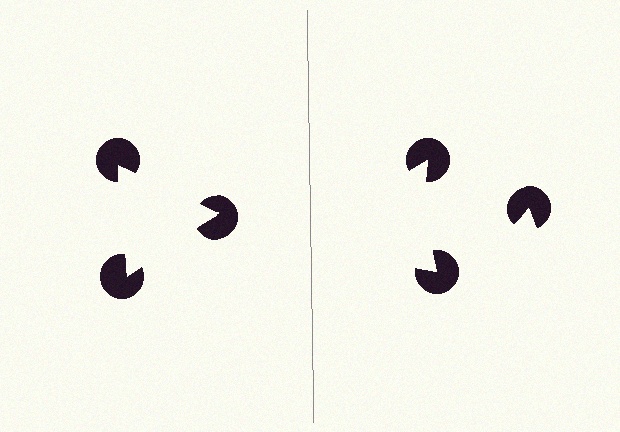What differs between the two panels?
The pac-man discs are positioned identically on both sides; only the wedge orientations differ. On the left they align to a triangle; on the right they are misaligned.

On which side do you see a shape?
An illusory triangle appears on the left side. On the right side the wedge cuts are rotated, so no coherent shape forms.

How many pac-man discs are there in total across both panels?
6 — 3 on each side.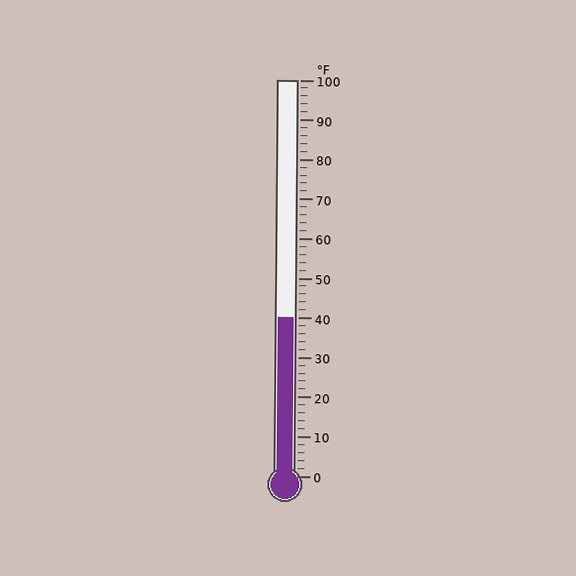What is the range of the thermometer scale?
The thermometer scale ranges from 0°F to 100°F.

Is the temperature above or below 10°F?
The temperature is above 10°F.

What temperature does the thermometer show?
The thermometer shows approximately 40°F.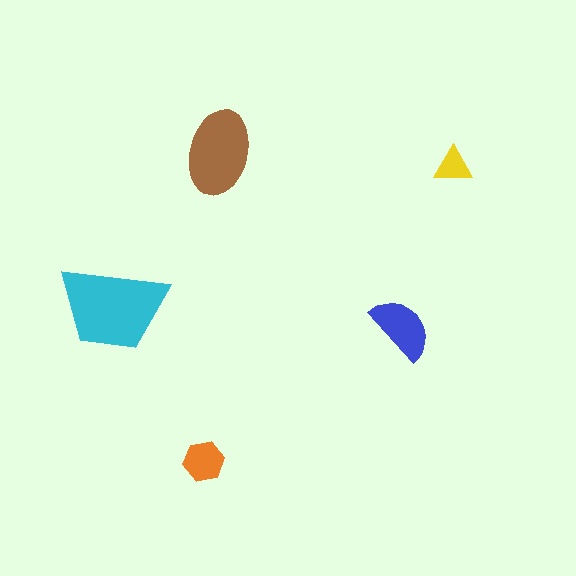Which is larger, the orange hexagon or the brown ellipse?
The brown ellipse.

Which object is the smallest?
The yellow triangle.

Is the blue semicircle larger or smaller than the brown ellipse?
Smaller.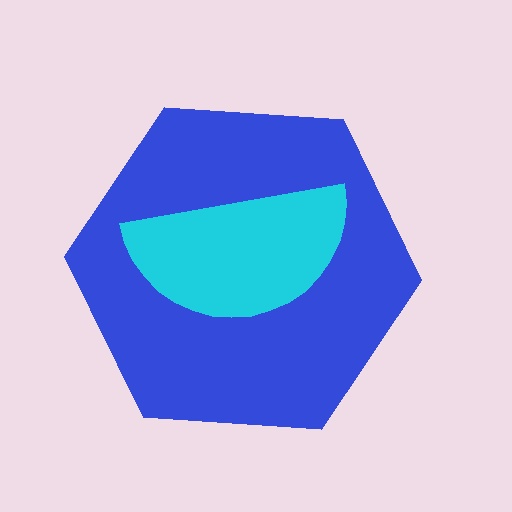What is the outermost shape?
The blue hexagon.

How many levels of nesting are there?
2.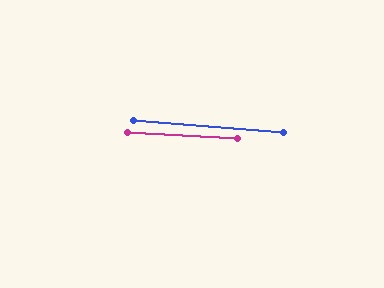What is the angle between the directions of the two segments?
Approximately 1 degree.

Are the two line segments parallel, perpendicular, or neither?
Parallel — their directions differ by only 1.3°.